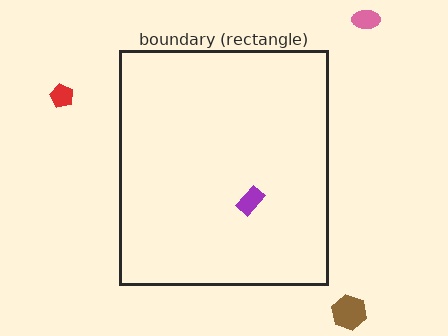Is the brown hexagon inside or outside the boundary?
Outside.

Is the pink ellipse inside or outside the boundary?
Outside.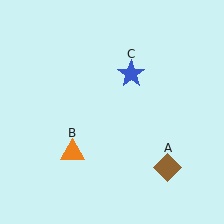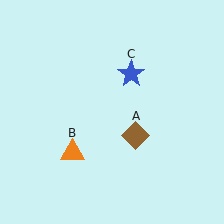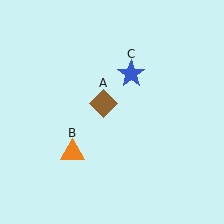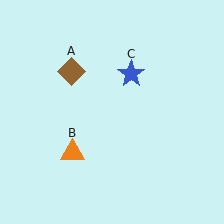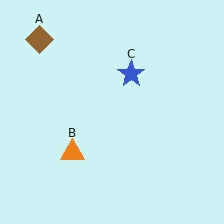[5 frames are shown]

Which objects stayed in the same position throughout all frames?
Orange triangle (object B) and blue star (object C) remained stationary.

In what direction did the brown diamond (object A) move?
The brown diamond (object A) moved up and to the left.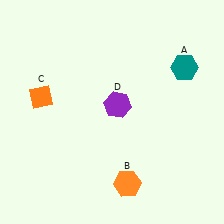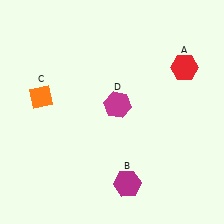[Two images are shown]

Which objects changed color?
A changed from teal to red. B changed from orange to magenta. D changed from purple to magenta.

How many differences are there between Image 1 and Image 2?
There are 3 differences between the two images.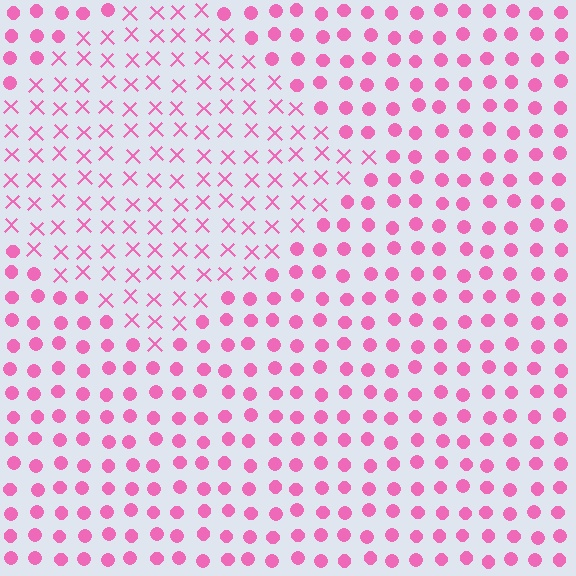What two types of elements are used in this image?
The image uses X marks inside the diamond region and circles outside it.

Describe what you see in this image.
The image is filled with small pink elements arranged in a uniform grid. A diamond-shaped region contains X marks, while the surrounding area contains circles. The boundary is defined purely by the change in element shape.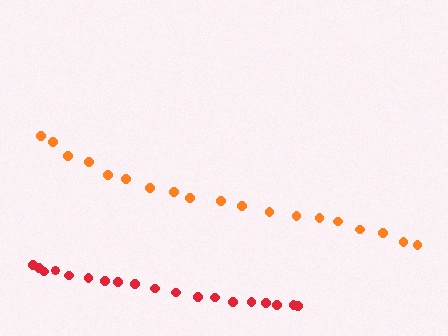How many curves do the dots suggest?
There are 2 distinct paths.